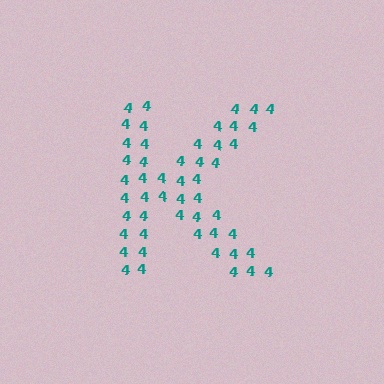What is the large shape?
The large shape is the letter K.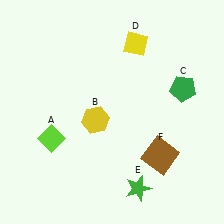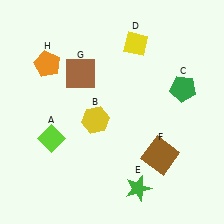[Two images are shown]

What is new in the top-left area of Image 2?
A brown square (G) was added in the top-left area of Image 2.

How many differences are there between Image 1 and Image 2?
There are 2 differences between the two images.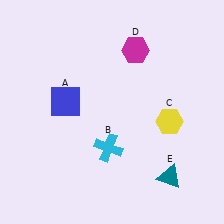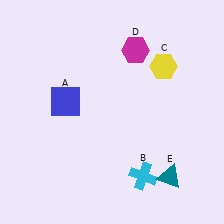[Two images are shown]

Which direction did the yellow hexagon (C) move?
The yellow hexagon (C) moved up.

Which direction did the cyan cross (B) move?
The cyan cross (B) moved right.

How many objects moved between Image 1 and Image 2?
2 objects moved between the two images.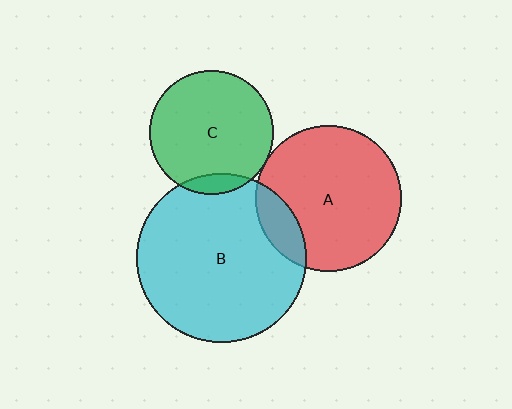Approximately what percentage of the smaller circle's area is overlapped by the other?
Approximately 10%.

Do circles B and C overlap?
Yes.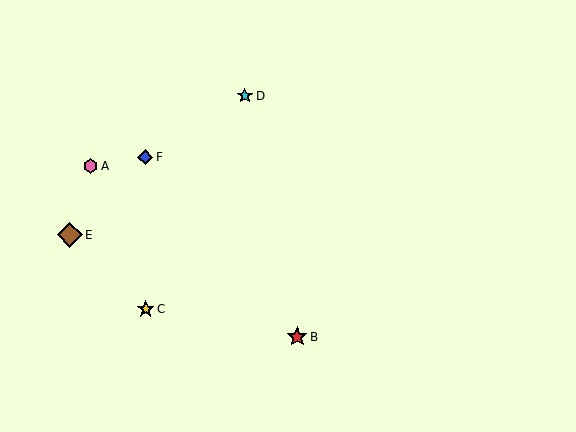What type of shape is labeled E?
Shape E is a brown diamond.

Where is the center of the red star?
The center of the red star is at (297, 337).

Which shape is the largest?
The brown diamond (labeled E) is the largest.